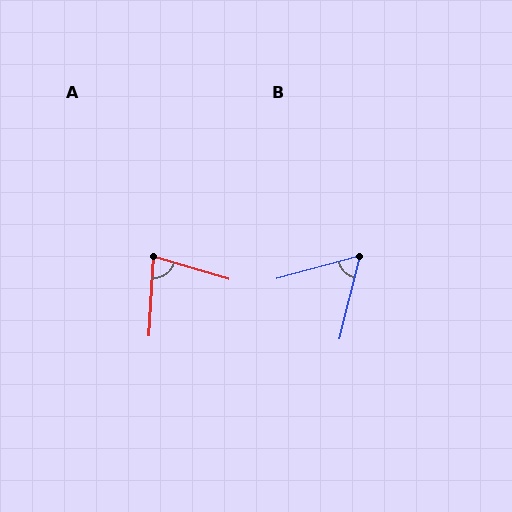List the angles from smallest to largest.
B (61°), A (77°).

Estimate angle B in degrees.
Approximately 61 degrees.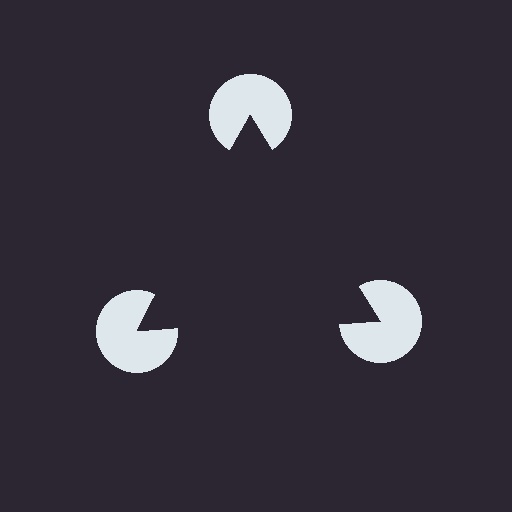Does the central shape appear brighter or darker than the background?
It typically appears slightly darker than the background, even though no actual brightness change is drawn.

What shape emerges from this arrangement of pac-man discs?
An illusory triangle — its edges are inferred from the aligned wedge cuts in the pac-man discs, not physically drawn.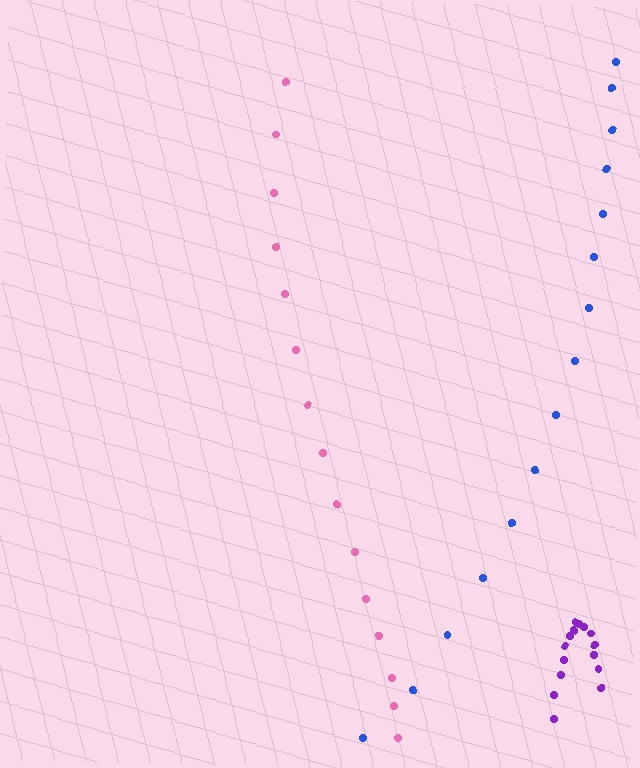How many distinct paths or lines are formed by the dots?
There are 3 distinct paths.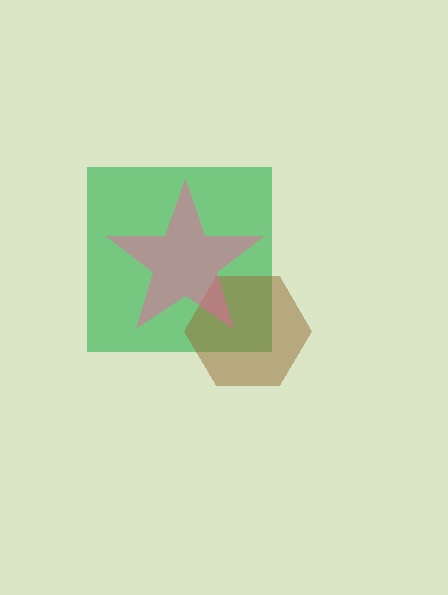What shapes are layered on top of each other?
The layered shapes are: a green square, a brown hexagon, a pink star.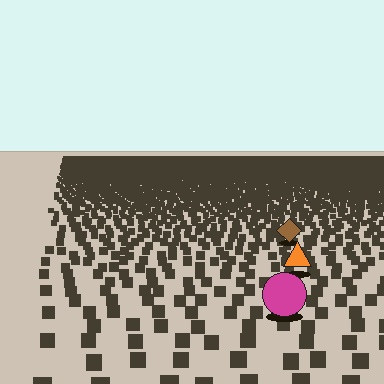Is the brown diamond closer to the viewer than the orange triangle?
No. The orange triangle is closer — you can tell from the texture gradient: the ground texture is coarser near it.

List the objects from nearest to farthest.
From nearest to farthest: the magenta circle, the orange triangle, the brown diamond.